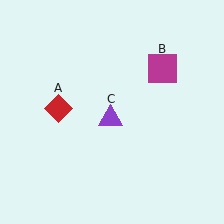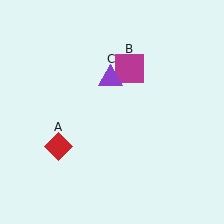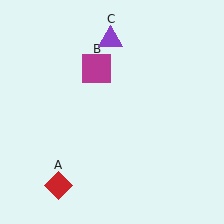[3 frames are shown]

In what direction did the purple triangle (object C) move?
The purple triangle (object C) moved up.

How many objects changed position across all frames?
3 objects changed position: red diamond (object A), magenta square (object B), purple triangle (object C).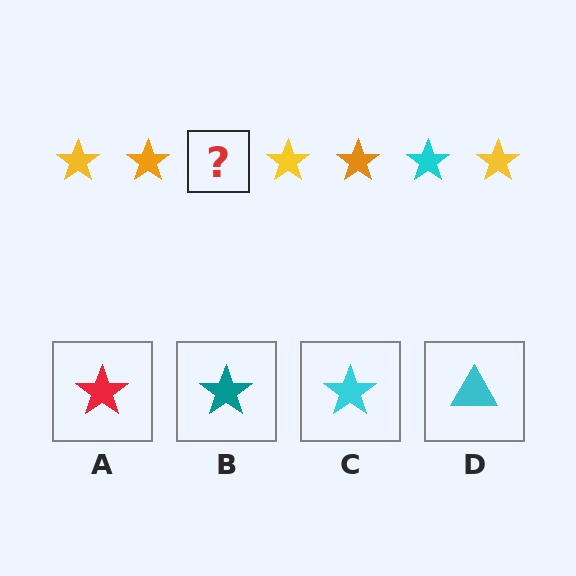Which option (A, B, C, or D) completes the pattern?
C.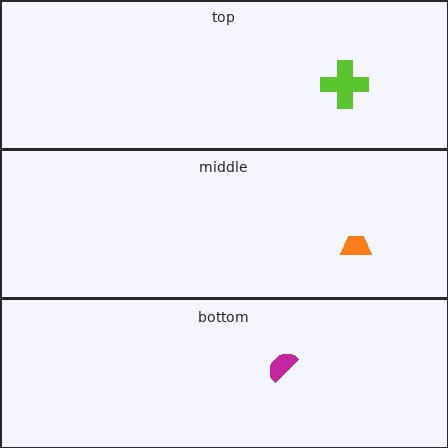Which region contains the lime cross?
The top region.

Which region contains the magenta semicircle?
The bottom region.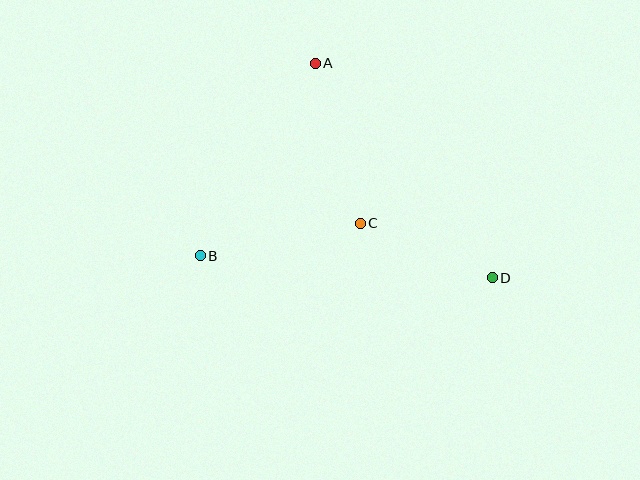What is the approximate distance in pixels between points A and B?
The distance between A and B is approximately 224 pixels.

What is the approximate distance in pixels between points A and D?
The distance between A and D is approximately 278 pixels.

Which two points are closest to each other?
Points C and D are closest to each other.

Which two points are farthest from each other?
Points B and D are farthest from each other.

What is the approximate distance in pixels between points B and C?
The distance between B and C is approximately 163 pixels.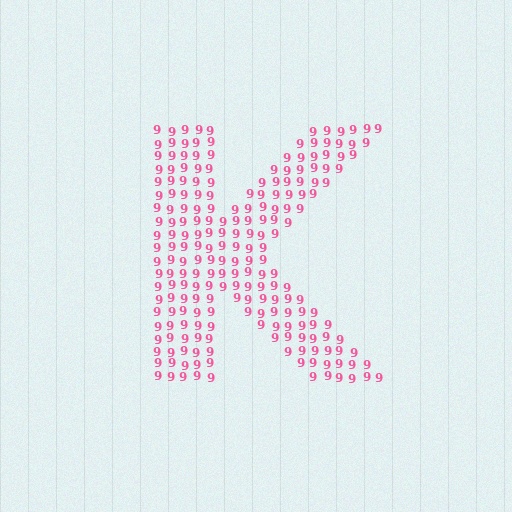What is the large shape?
The large shape is the letter K.